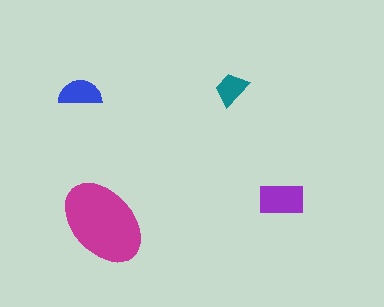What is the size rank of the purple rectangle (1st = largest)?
2nd.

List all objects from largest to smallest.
The magenta ellipse, the purple rectangle, the blue semicircle, the teal trapezoid.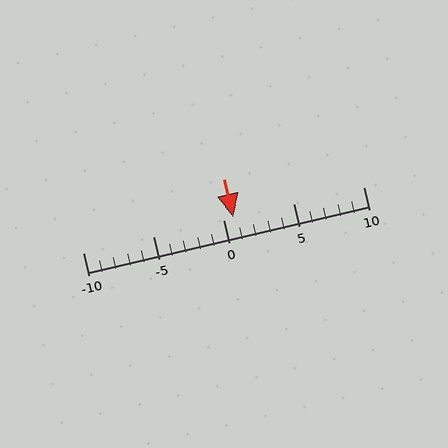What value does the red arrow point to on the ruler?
The red arrow points to approximately 1.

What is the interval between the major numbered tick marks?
The major tick marks are spaced 5 units apart.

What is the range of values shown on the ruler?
The ruler shows values from -10 to 10.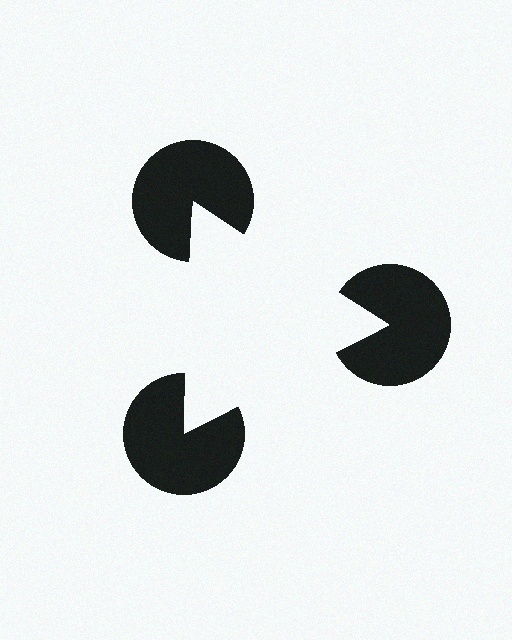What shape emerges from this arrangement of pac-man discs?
An illusory triangle — its edges are inferred from the aligned wedge cuts in the pac-man discs, not physically drawn.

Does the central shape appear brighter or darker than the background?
It typically appears slightly brighter than the background, even though no actual brightness change is drawn.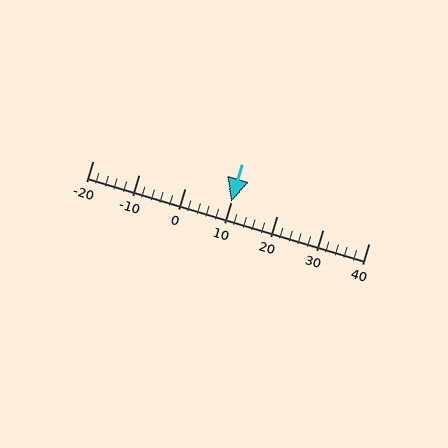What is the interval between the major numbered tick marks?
The major tick marks are spaced 10 units apart.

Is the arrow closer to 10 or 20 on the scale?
The arrow is closer to 10.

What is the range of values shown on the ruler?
The ruler shows values from -20 to 40.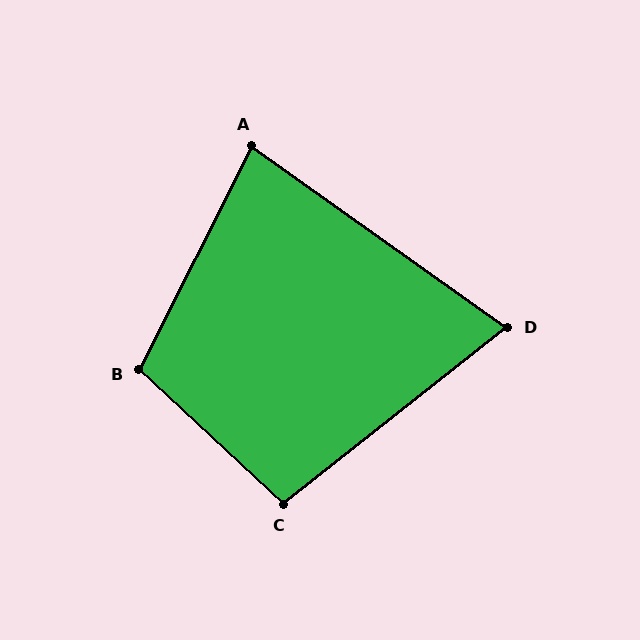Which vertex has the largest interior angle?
B, at approximately 106 degrees.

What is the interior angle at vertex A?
Approximately 81 degrees (acute).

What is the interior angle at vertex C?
Approximately 99 degrees (obtuse).